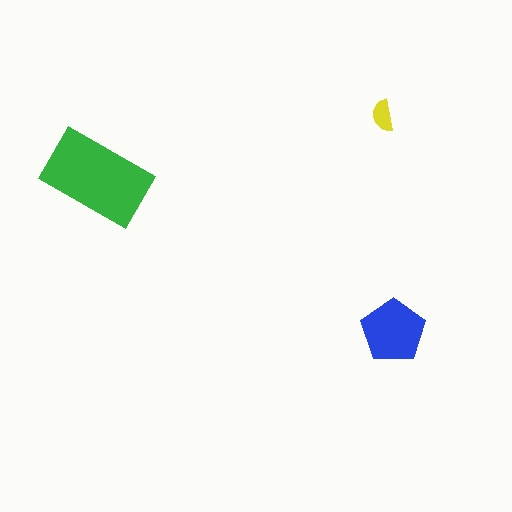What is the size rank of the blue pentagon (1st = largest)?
2nd.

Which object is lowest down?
The blue pentagon is bottommost.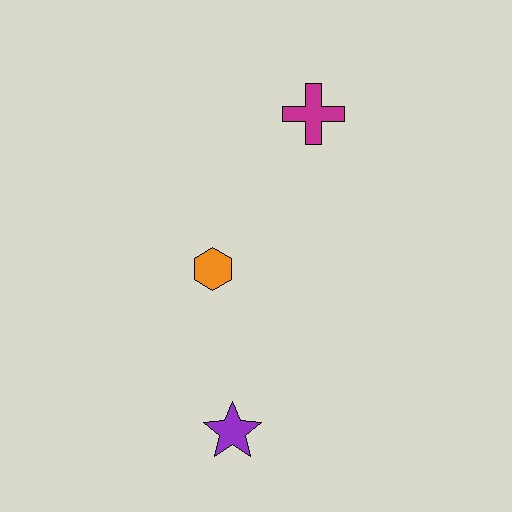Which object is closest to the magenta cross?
The orange hexagon is closest to the magenta cross.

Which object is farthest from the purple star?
The magenta cross is farthest from the purple star.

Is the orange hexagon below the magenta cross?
Yes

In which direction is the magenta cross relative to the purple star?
The magenta cross is above the purple star.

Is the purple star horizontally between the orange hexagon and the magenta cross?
Yes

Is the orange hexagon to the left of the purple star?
Yes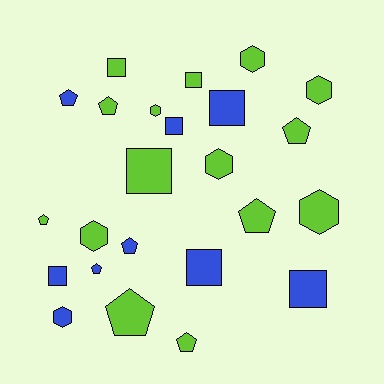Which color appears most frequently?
Lime, with 15 objects.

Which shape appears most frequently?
Pentagon, with 9 objects.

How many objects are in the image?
There are 24 objects.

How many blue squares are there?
There are 5 blue squares.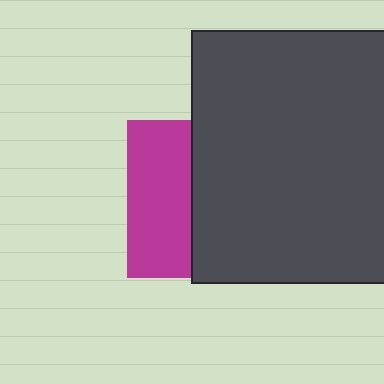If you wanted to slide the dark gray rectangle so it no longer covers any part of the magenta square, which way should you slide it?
Slide it right — that is the most direct way to separate the two shapes.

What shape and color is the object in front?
The object in front is a dark gray rectangle.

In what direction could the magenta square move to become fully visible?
The magenta square could move left. That would shift it out from behind the dark gray rectangle entirely.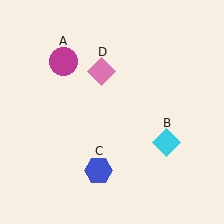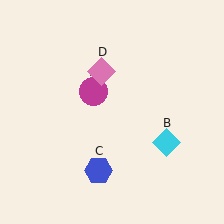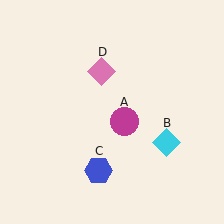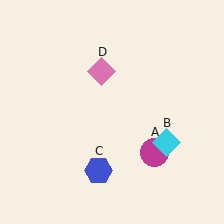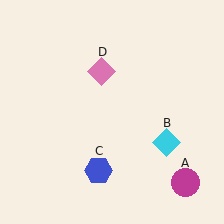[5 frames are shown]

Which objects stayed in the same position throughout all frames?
Cyan diamond (object B) and blue hexagon (object C) and pink diamond (object D) remained stationary.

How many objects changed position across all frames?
1 object changed position: magenta circle (object A).